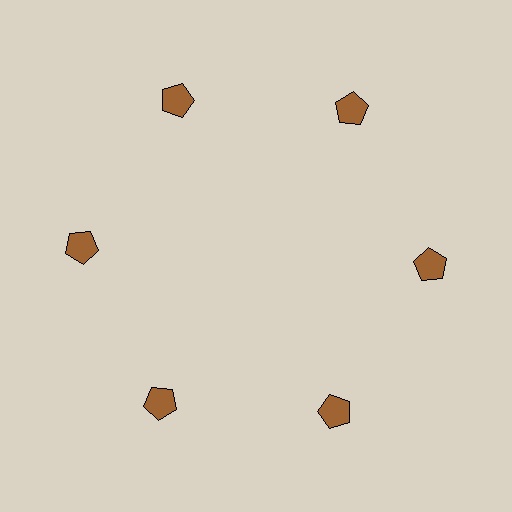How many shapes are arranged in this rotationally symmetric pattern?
There are 6 shapes, arranged in 6 groups of 1.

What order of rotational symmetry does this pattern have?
This pattern has 6-fold rotational symmetry.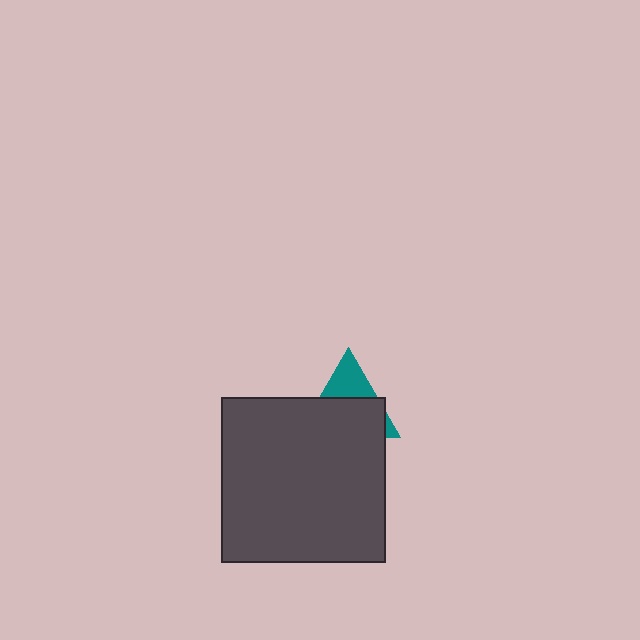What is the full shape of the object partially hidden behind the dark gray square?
The partially hidden object is a teal triangle.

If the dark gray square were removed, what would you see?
You would see the complete teal triangle.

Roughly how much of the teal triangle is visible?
A small part of it is visible (roughly 36%).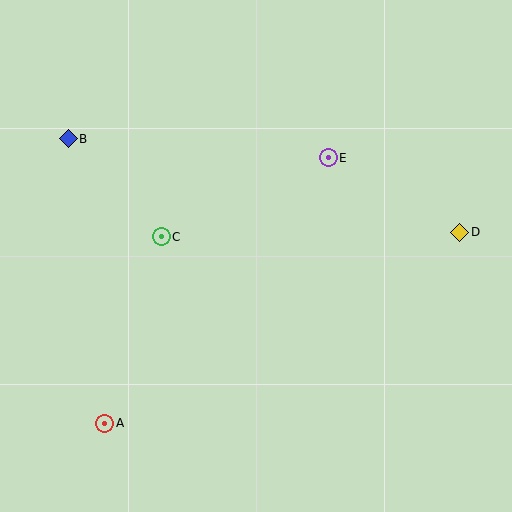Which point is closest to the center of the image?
Point C at (161, 237) is closest to the center.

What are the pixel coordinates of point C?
Point C is at (161, 237).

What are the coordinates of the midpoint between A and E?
The midpoint between A and E is at (217, 290).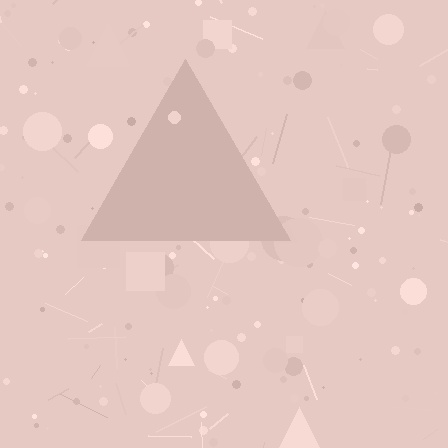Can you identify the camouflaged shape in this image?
The camouflaged shape is a triangle.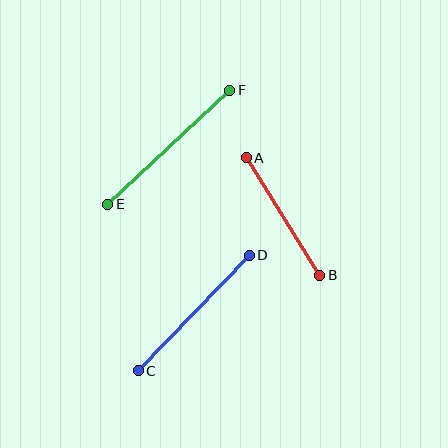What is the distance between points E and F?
The distance is approximately 167 pixels.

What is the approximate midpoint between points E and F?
The midpoint is at approximately (169, 147) pixels.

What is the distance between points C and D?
The distance is approximately 160 pixels.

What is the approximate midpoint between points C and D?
The midpoint is at approximately (194, 313) pixels.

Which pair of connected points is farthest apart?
Points E and F are farthest apart.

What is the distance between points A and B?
The distance is approximately 138 pixels.